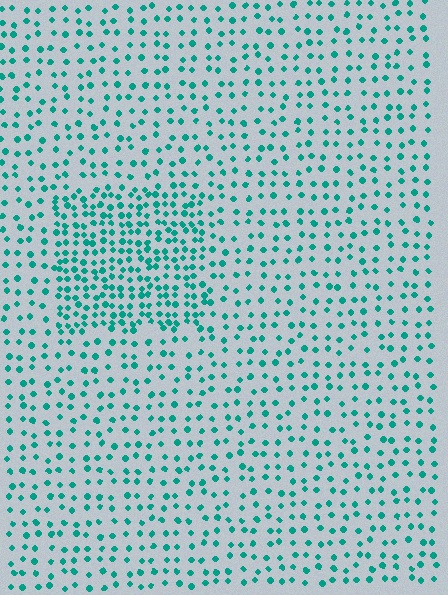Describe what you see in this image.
The image contains small teal elements arranged at two different densities. A rectangle-shaped region is visible where the elements are more densely packed than the surrounding area.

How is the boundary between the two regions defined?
The boundary is defined by a change in element density (approximately 2.0x ratio). All elements are the same color, size, and shape.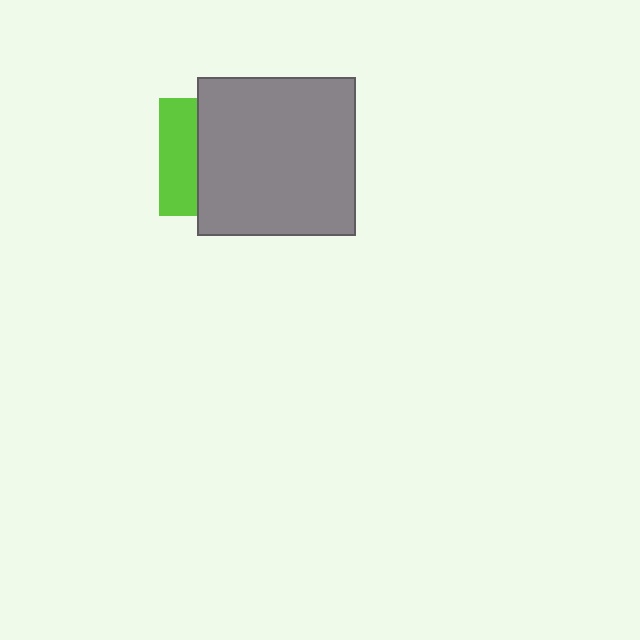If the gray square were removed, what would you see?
You would see the complete lime square.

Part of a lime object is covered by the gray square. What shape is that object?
It is a square.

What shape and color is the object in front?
The object in front is a gray square.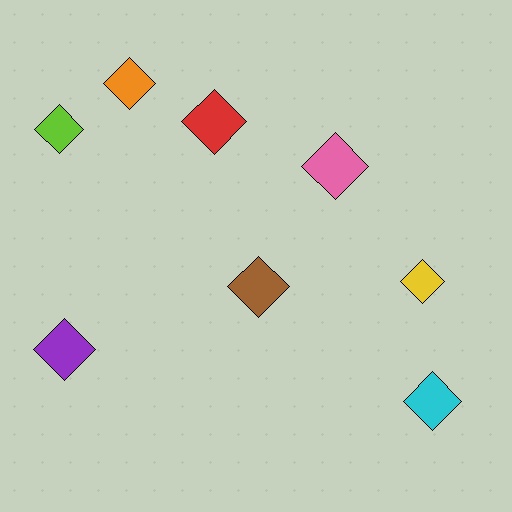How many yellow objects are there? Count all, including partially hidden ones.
There is 1 yellow object.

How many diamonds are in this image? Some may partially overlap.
There are 8 diamonds.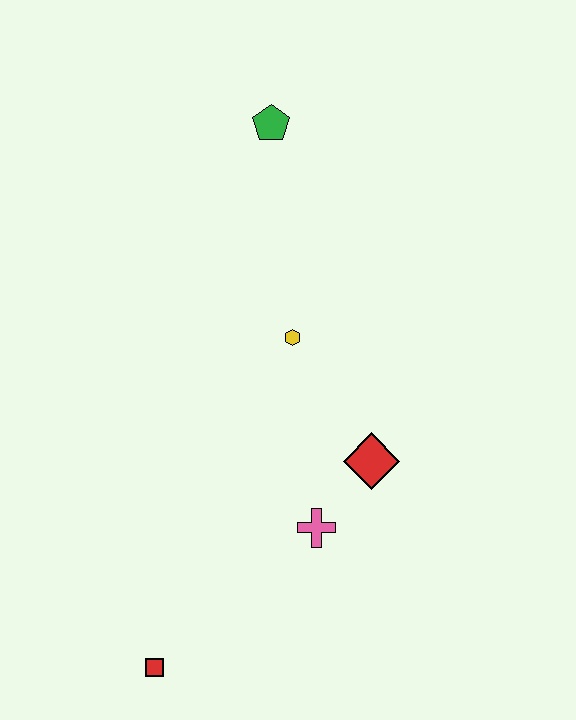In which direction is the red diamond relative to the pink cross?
The red diamond is above the pink cross.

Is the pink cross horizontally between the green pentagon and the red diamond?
Yes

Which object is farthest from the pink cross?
The green pentagon is farthest from the pink cross.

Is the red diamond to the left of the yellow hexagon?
No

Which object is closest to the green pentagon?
The yellow hexagon is closest to the green pentagon.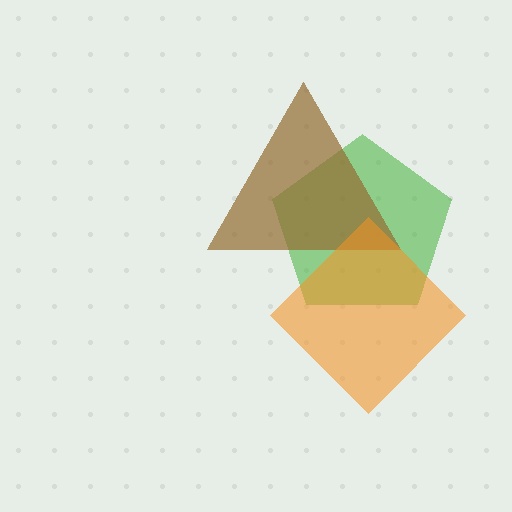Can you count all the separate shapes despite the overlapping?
Yes, there are 3 separate shapes.